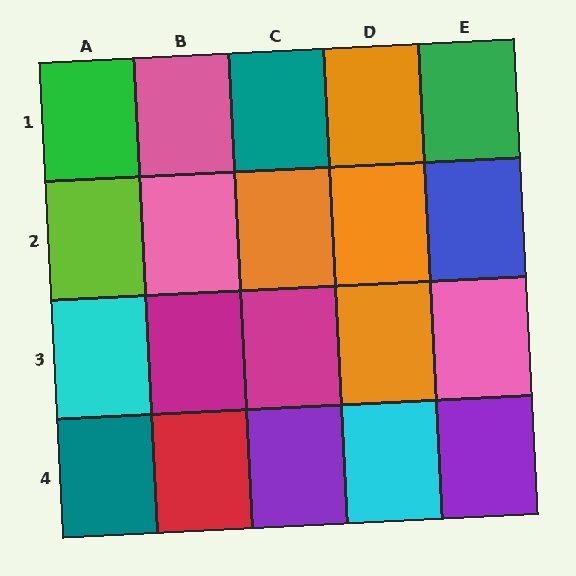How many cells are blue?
1 cell is blue.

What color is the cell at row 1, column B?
Pink.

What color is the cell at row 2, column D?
Orange.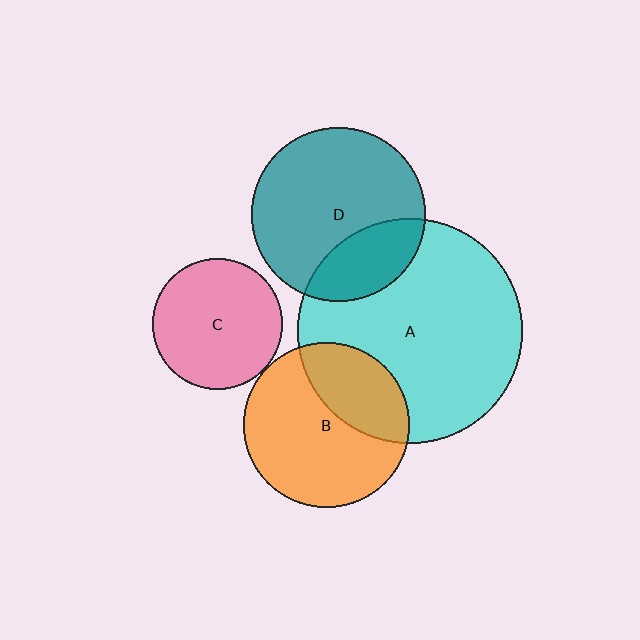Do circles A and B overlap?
Yes.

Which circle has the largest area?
Circle A (cyan).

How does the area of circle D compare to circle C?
Approximately 1.8 times.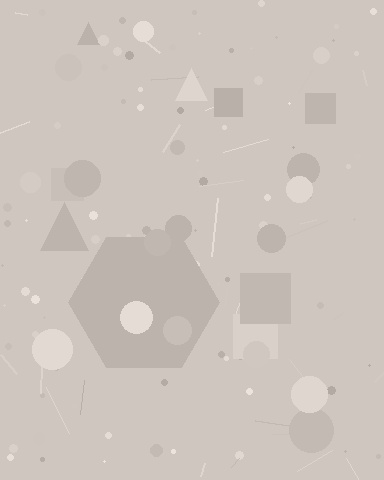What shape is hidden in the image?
A hexagon is hidden in the image.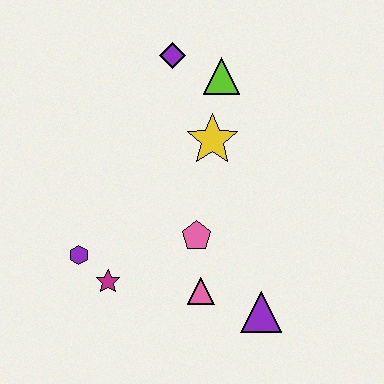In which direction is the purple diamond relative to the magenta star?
The purple diamond is above the magenta star.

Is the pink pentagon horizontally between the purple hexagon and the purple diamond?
No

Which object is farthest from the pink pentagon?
The purple diamond is farthest from the pink pentagon.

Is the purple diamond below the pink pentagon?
No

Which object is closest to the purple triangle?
The pink triangle is closest to the purple triangle.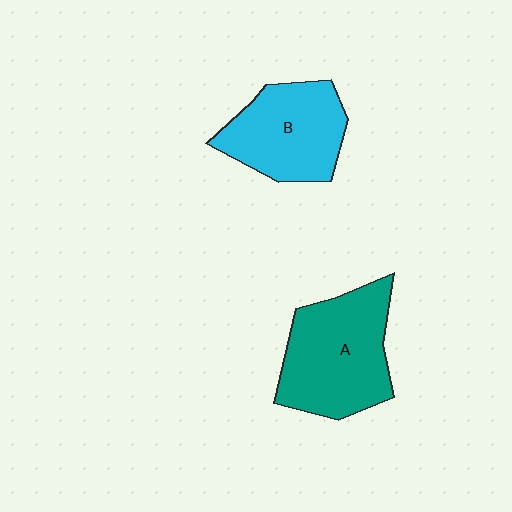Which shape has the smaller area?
Shape B (cyan).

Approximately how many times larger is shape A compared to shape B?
Approximately 1.2 times.